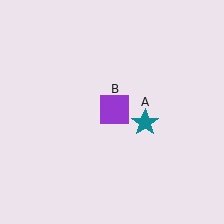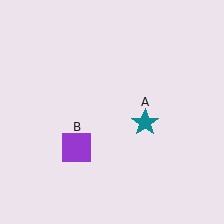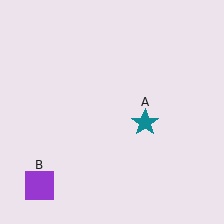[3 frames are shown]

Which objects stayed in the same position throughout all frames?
Teal star (object A) remained stationary.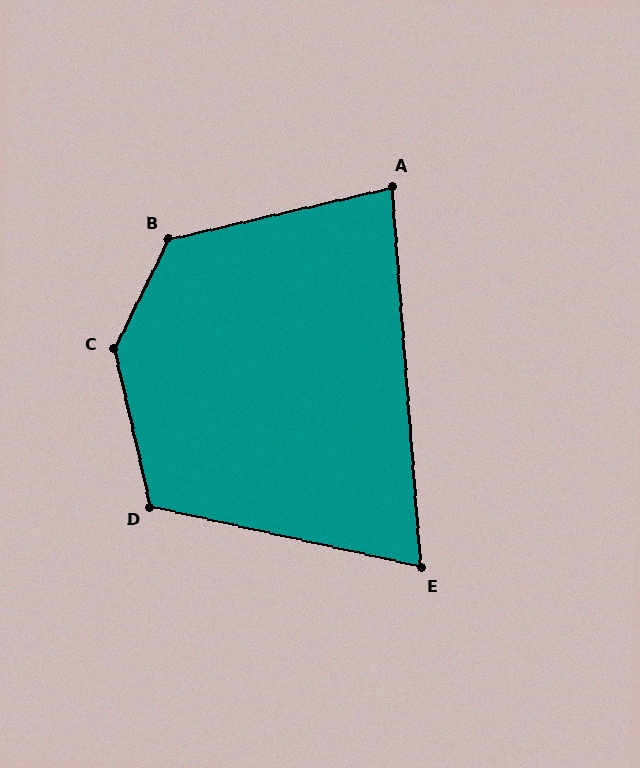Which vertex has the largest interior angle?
C, at approximately 140 degrees.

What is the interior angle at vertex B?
Approximately 130 degrees (obtuse).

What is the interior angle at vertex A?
Approximately 81 degrees (acute).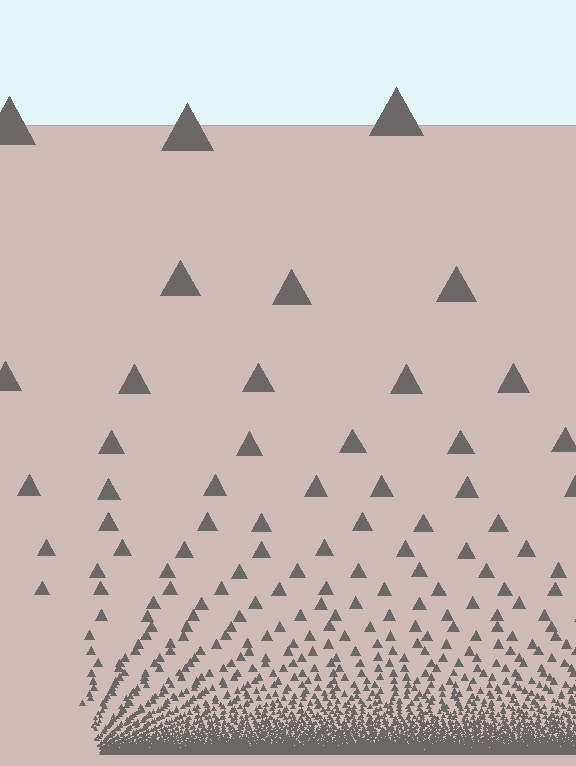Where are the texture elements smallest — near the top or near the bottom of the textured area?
Near the bottom.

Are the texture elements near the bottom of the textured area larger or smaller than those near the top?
Smaller. The gradient is inverted — elements near the bottom are smaller and denser.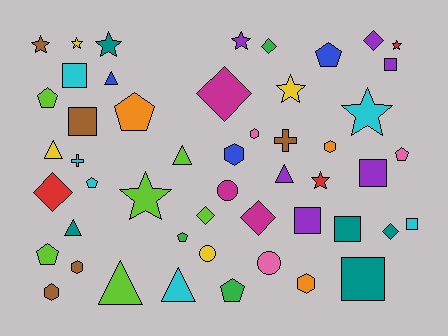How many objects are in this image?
There are 50 objects.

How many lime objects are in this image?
There are 6 lime objects.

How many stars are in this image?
There are 9 stars.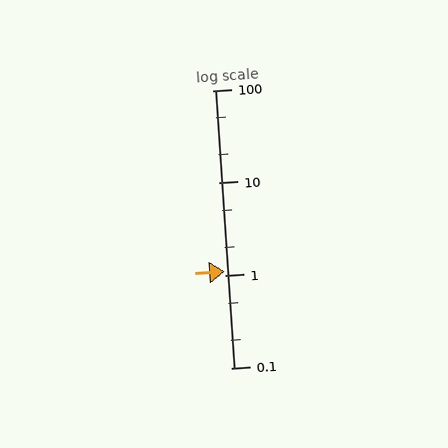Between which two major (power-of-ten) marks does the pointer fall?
The pointer is between 1 and 10.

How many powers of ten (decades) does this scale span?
The scale spans 3 decades, from 0.1 to 100.